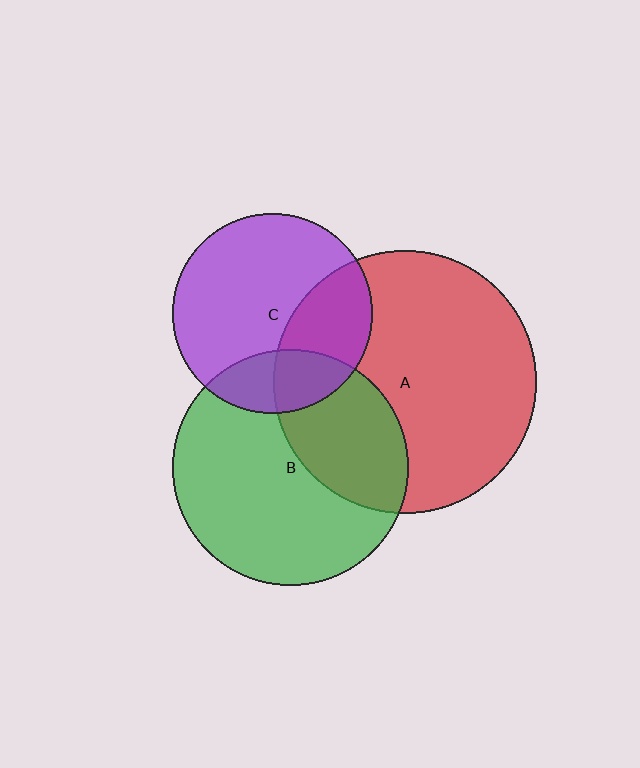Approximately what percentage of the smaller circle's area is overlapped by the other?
Approximately 30%.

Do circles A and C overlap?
Yes.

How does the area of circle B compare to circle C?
Approximately 1.4 times.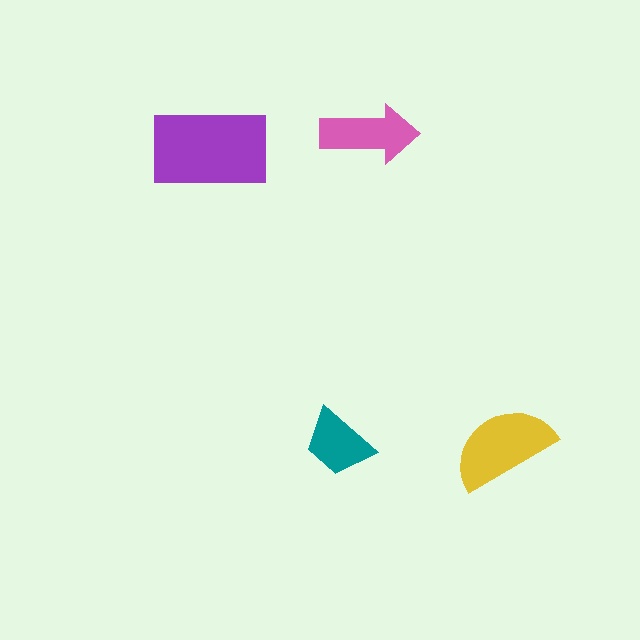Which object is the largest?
The purple rectangle.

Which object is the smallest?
The teal trapezoid.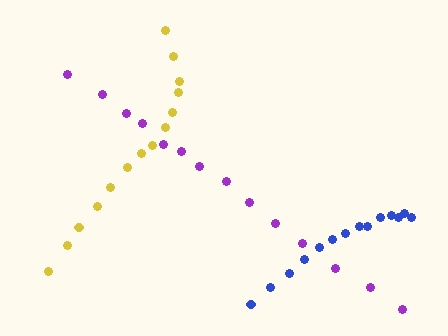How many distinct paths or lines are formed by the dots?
There are 3 distinct paths.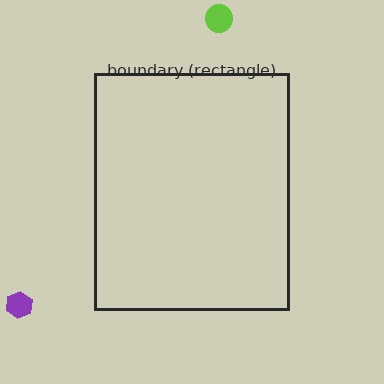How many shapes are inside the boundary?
0 inside, 2 outside.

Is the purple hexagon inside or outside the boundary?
Outside.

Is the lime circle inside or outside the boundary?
Outside.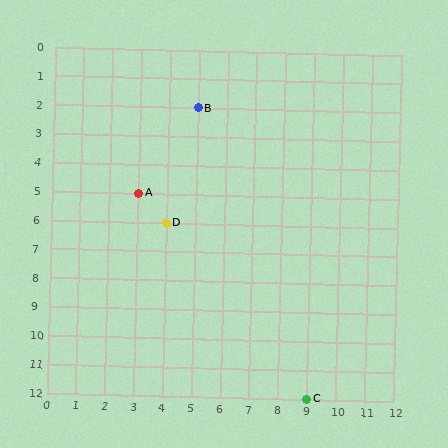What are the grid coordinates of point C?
Point C is at grid coordinates (9, 12).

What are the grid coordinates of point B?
Point B is at grid coordinates (5, 2).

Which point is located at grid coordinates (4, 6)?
Point D is at (4, 6).